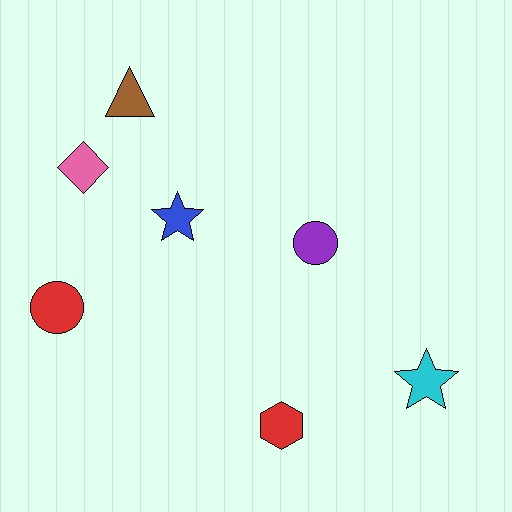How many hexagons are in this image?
There is 1 hexagon.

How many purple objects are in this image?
There is 1 purple object.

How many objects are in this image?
There are 7 objects.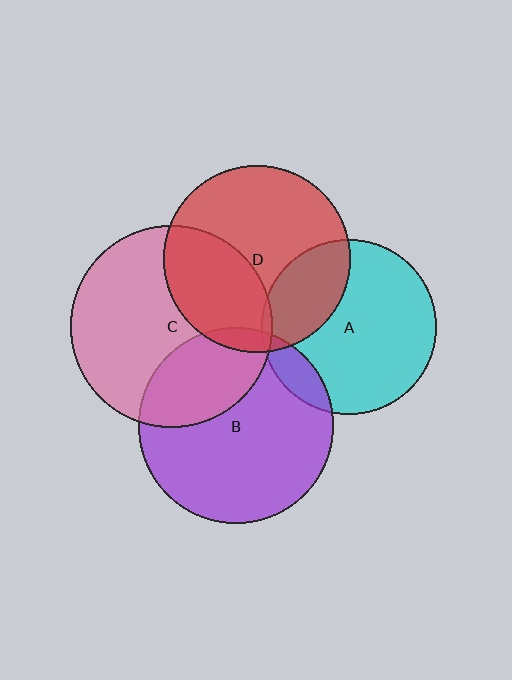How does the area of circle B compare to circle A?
Approximately 1.2 times.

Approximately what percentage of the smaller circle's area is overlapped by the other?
Approximately 5%.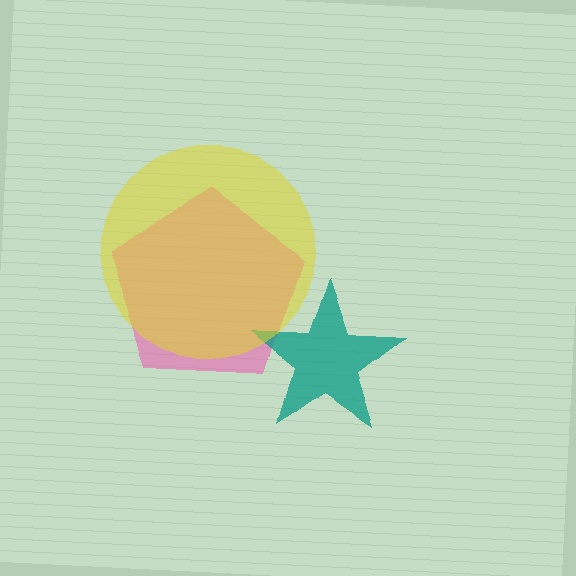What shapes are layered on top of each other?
The layered shapes are: a pink pentagon, a teal star, a yellow circle.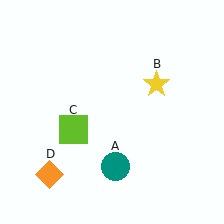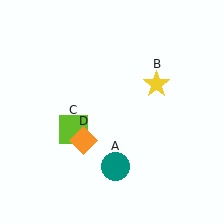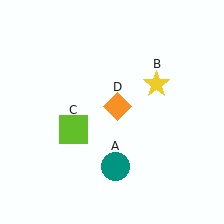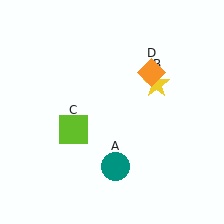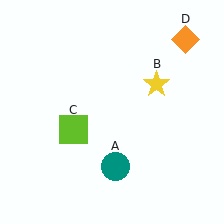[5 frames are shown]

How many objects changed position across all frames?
1 object changed position: orange diamond (object D).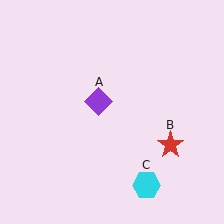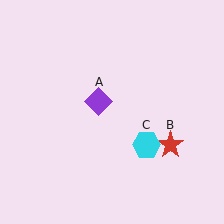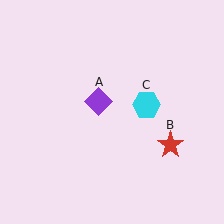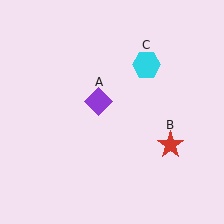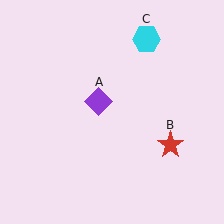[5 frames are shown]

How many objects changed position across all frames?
1 object changed position: cyan hexagon (object C).